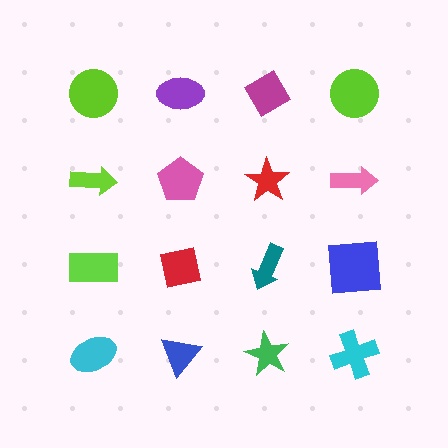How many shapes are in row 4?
4 shapes.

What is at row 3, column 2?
A red square.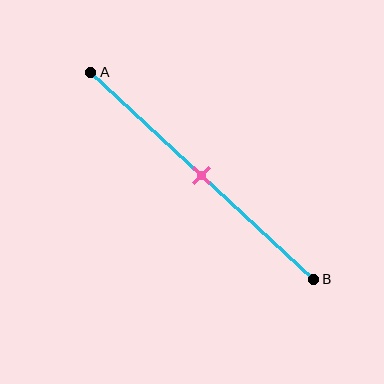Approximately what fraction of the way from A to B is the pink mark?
The pink mark is approximately 50% of the way from A to B.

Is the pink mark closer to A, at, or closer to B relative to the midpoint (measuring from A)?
The pink mark is approximately at the midpoint of segment AB.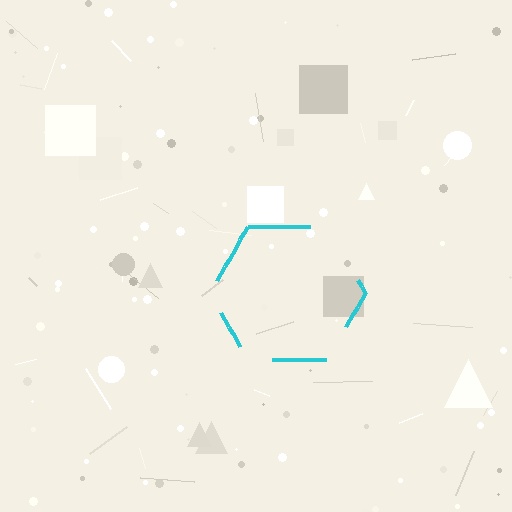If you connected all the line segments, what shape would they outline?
They would outline a hexagon.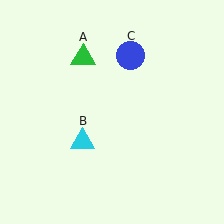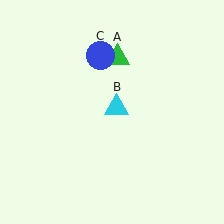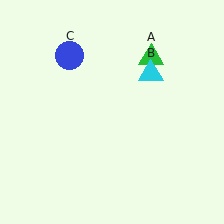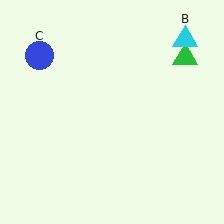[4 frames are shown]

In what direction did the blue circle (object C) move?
The blue circle (object C) moved left.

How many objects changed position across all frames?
3 objects changed position: green triangle (object A), cyan triangle (object B), blue circle (object C).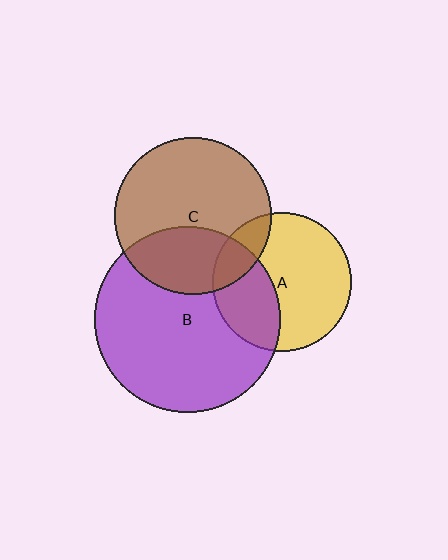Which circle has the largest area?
Circle B (purple).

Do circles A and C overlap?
Yes.